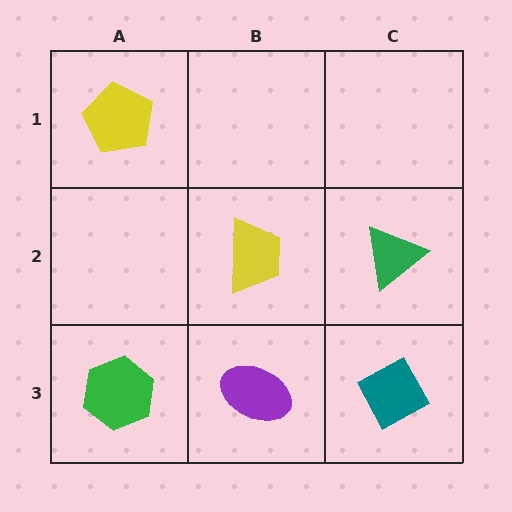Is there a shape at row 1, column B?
No, that cell is empty.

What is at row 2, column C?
A green triangle.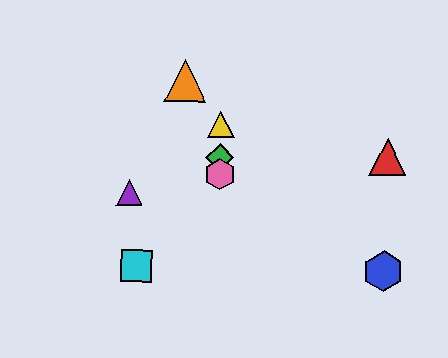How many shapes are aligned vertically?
3 shapes (the green diamond, the yellow triangle, the pink hexagon) are aligned vertically.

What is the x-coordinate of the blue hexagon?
The blue hexagon is at x≈384.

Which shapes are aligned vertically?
The green diamond, the yellow triangle, the pink hexagon are aligned vertically.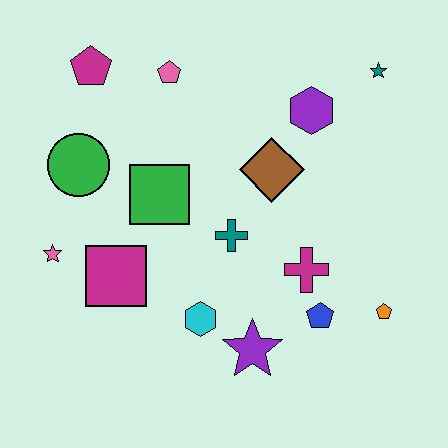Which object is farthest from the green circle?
The orange pentagon is farthest from the green circle.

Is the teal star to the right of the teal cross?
Yes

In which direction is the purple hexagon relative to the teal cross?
The purple hexagon is above the teal cross.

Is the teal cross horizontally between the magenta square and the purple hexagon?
Yes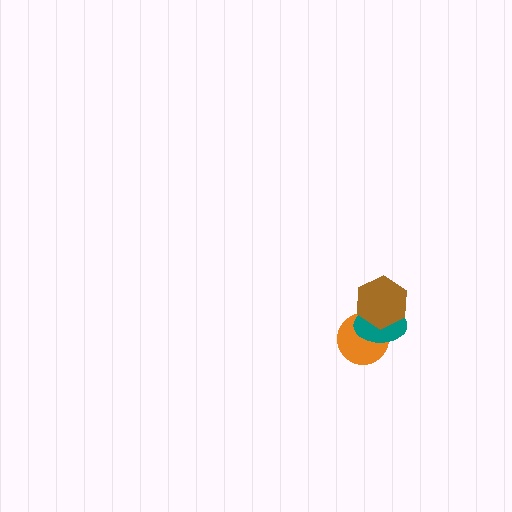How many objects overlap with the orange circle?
2 objects overlap with the orange circle.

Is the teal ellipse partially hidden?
Yes, it is partially covered by another shape.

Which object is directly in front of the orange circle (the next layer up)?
The teal ellipse is directly in front of the orange circle.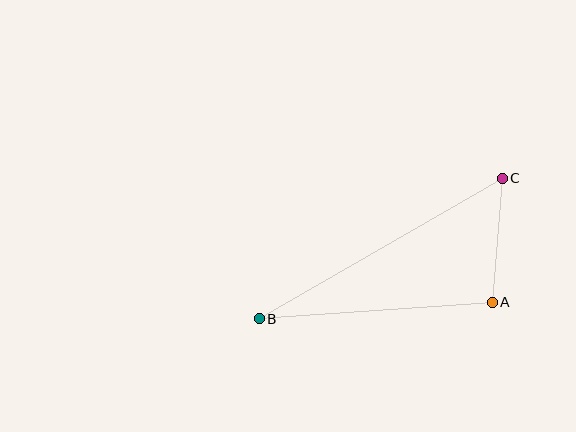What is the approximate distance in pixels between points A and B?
The distance between A and B is approximately 234 pixels.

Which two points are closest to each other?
Points A and C are closest to each other.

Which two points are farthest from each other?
Points B and C are farthest from each other.